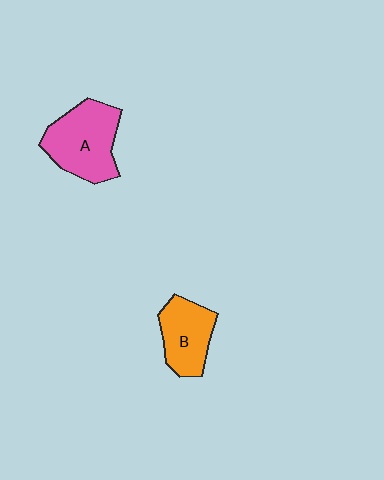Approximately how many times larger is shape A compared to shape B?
Approximately 1.4 times.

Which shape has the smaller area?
Shape B (orange).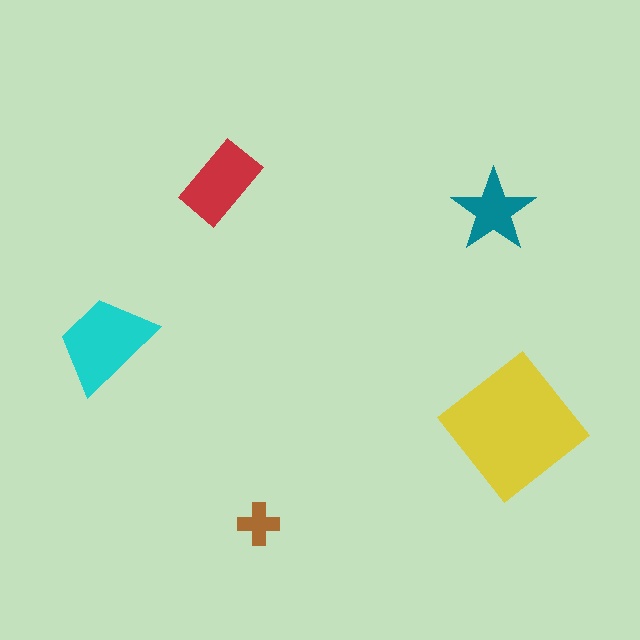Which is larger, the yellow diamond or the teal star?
The yellow diamond.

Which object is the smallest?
The brown cross.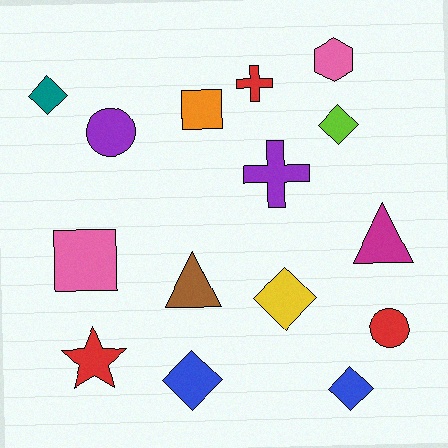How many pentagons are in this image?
There are no pentagons.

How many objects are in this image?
There are 15 objects.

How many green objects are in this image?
There are no green objects.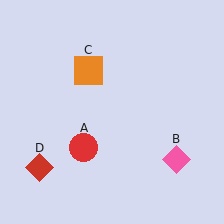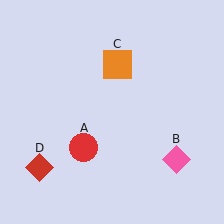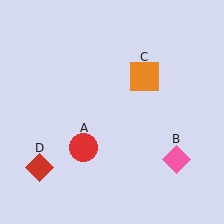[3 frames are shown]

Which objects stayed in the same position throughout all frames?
Red circle (object A) and pink diamond (object B) and red diamond (object D) remained stationary.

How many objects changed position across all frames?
1 object changed position: orange square (object C).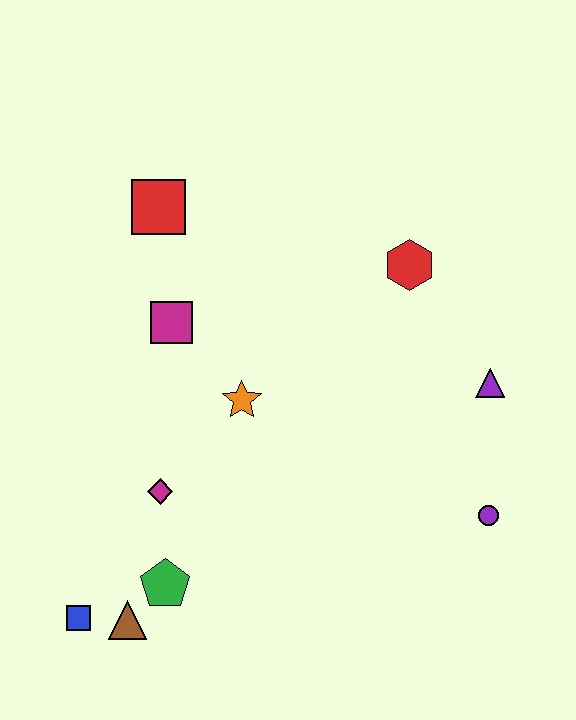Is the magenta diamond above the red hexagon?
No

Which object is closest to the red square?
The magenta square is closest to the red square.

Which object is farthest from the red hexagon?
The blue square is farthest from the red hexagon.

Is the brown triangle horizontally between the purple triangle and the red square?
No